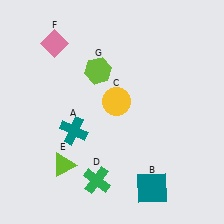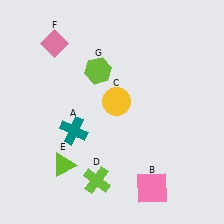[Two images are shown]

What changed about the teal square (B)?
In Image 1, B is teal. In Image 2, it changed to pink.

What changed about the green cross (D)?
In Image 1, D is green. In Image 2, it changed to lime.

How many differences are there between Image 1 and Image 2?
There are 2 differences between the two images.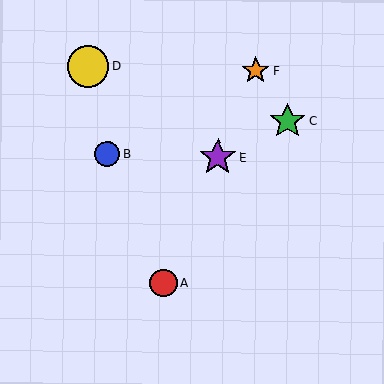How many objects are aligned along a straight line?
3 objects (A, E, F) are aligned along a straight line.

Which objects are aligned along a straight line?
Objects A, E, F are aligned along a straight line.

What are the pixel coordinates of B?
Object B is at (108, 154).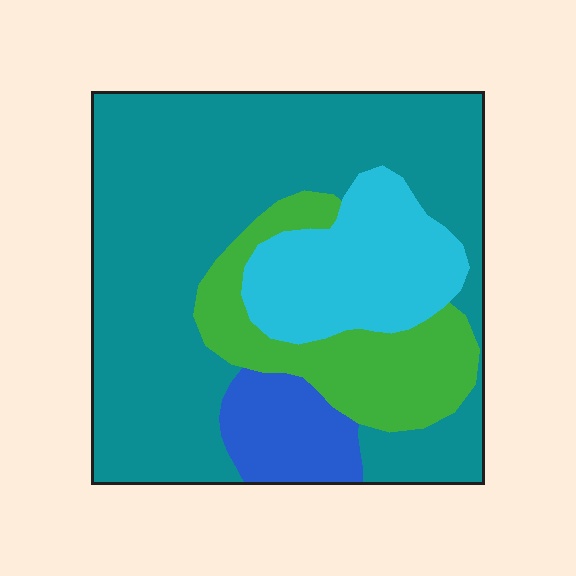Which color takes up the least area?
Blue, at roughly 10%.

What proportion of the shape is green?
Green takes up less than a quarter of the shape.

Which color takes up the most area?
Teal, at roughly 60%.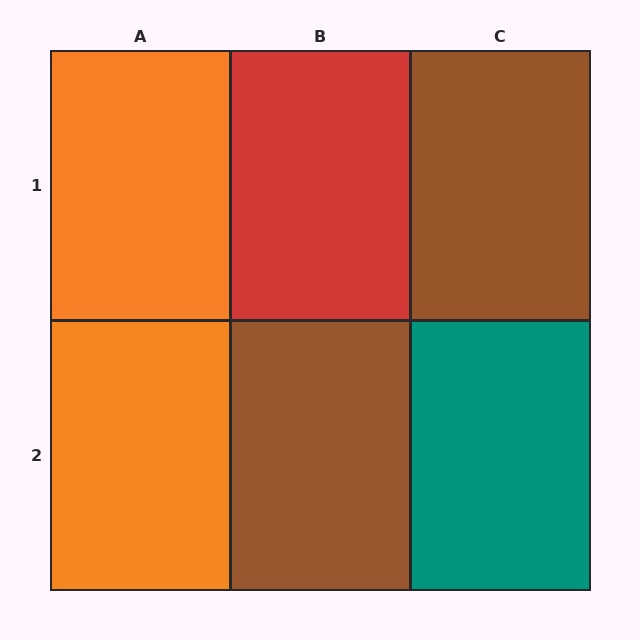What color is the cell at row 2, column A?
Orange.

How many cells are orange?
2 cells are orange.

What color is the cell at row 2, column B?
Brown.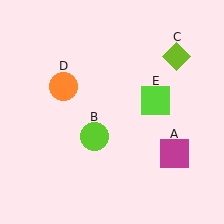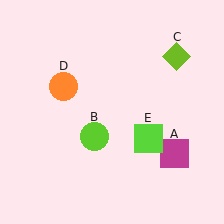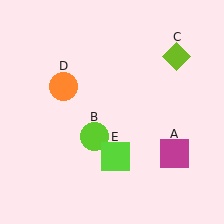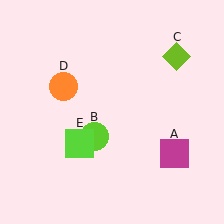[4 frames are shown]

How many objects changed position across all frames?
1 object changed position: lime square (object E).